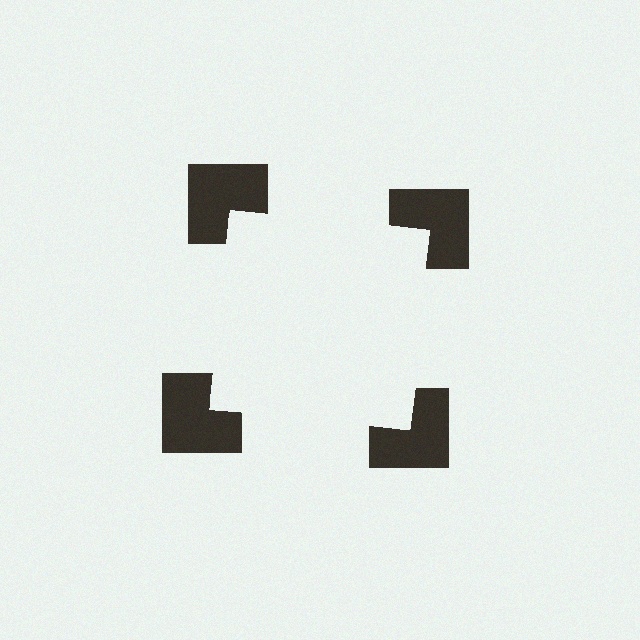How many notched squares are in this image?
There are 4 — one at each vertex of the illusory square.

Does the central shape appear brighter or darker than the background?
It typically appears slightly brighter than the background, even though no actual brightness change is drawn.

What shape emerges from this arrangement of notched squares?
An illusory square — its edges are inferred from the aligned wedge cuts in the notched squares, not physically drawn.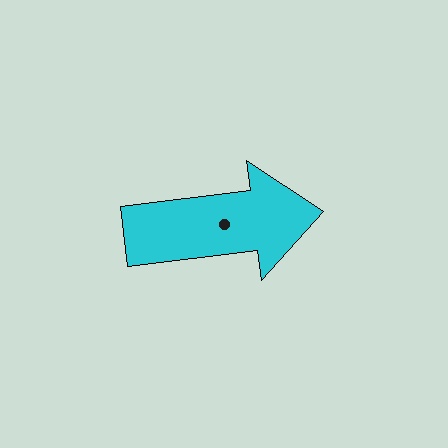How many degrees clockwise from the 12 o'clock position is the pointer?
Approximately 83 degrees.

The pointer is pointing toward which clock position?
Roughly 3 o'clock.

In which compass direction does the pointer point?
East.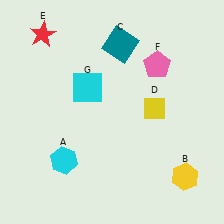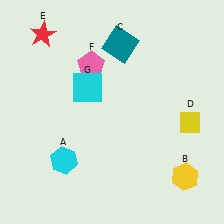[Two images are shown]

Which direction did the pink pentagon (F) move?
The pink pentagon (F) moved left.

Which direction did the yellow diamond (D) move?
The yellow diamond (D) moved right.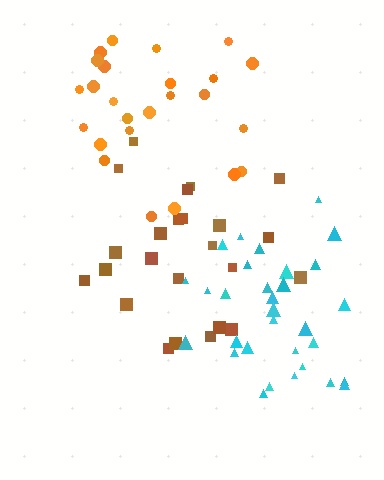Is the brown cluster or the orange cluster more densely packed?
Orange.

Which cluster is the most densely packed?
Cyan.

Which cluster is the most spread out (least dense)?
Brown.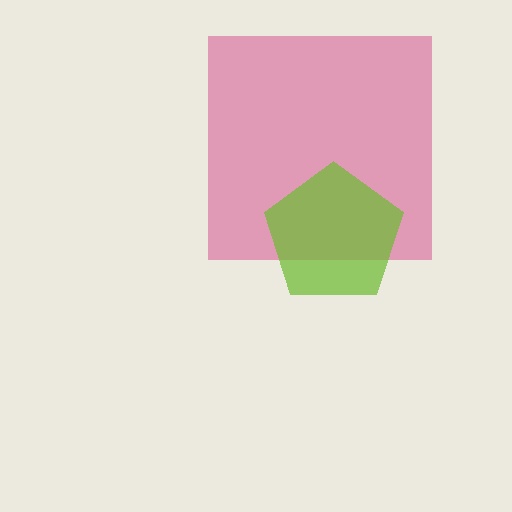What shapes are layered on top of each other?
The layered shapes are: a pink square, a lime pentagon.